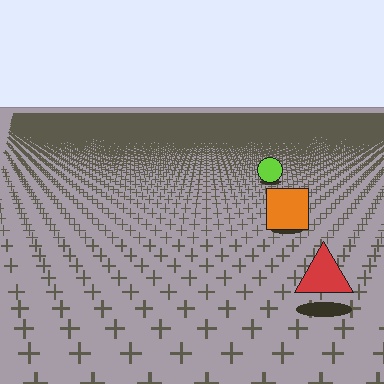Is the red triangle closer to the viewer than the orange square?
Yes. The red triangle is closer — you can tell from the texture gradient: the ground texture is coarser near it.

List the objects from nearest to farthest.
From nearest to farthest: the red triangle, the orange square, the lime circle.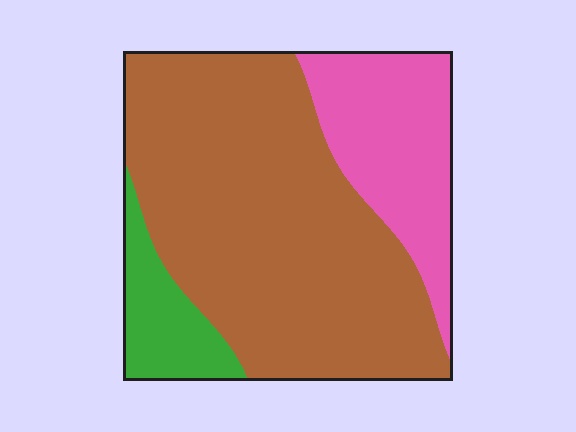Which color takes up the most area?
Brown, at roughly 65%.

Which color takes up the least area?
Green, at roughly 10%.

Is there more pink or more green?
Pink.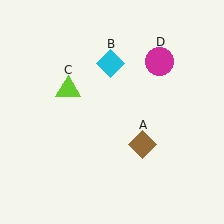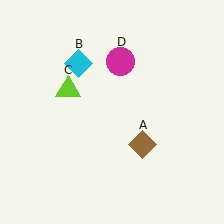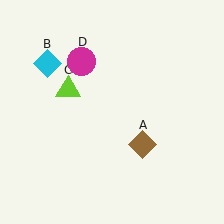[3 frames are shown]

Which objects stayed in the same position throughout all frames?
Brown diamond (object A) and lime triangle (object C) remained stationary.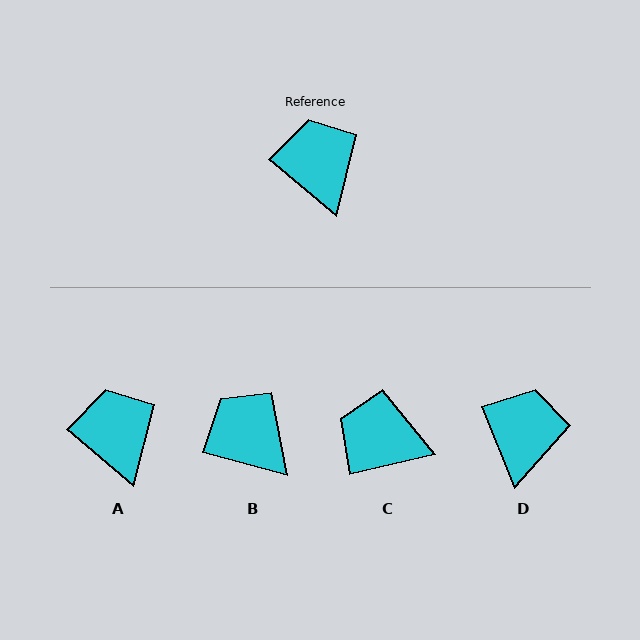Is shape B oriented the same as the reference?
No, it is off by about 25 degrees.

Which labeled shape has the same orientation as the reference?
A.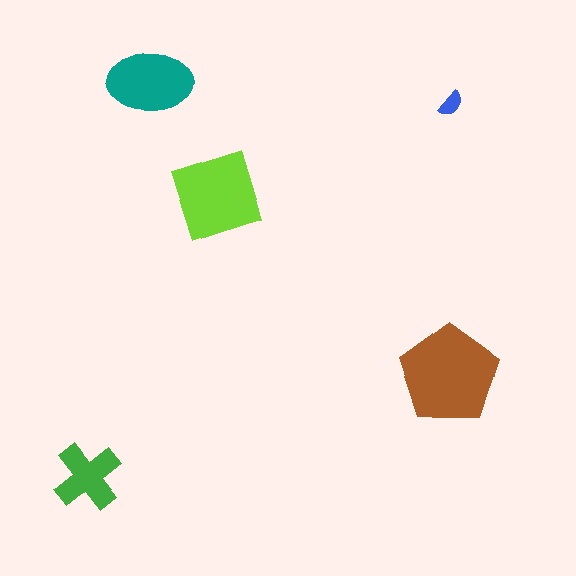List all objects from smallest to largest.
The blue semicircle, the green cross, the teal ellipse, the lime diamond, the brown pentagon.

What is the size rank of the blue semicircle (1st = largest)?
5th.